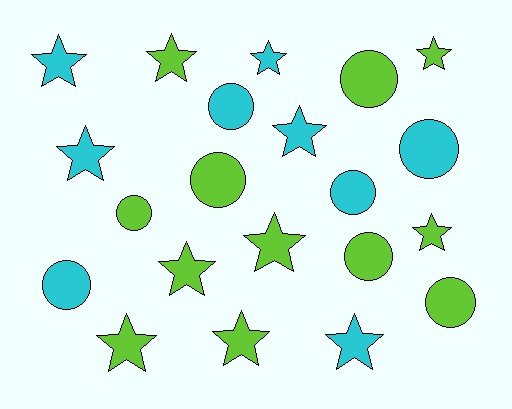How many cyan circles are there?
There are 4 cyan circles.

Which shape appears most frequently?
Star, with 12 objects.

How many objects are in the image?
There are 21 objects.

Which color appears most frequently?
Lime, with 12 objects.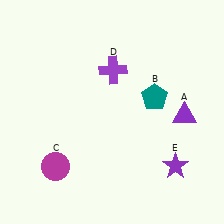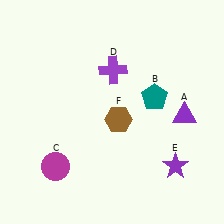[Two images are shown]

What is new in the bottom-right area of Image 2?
A brown hexagon (F) was added in the bottom-right area of Image 2.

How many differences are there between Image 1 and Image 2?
There is 1 difference between the two images.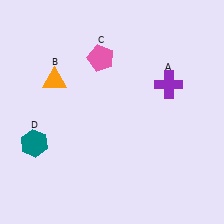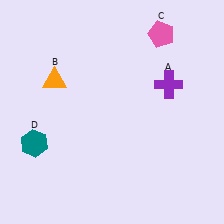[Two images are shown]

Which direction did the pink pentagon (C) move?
The pink pentagon (C) moved right.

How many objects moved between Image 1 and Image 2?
1 object moved between the two images.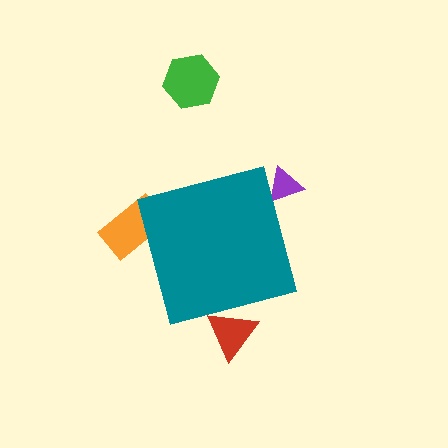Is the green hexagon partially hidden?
No, the green hexagon is fully visible.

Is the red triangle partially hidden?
Yes, the red triangle is partially hidden behind the teal square.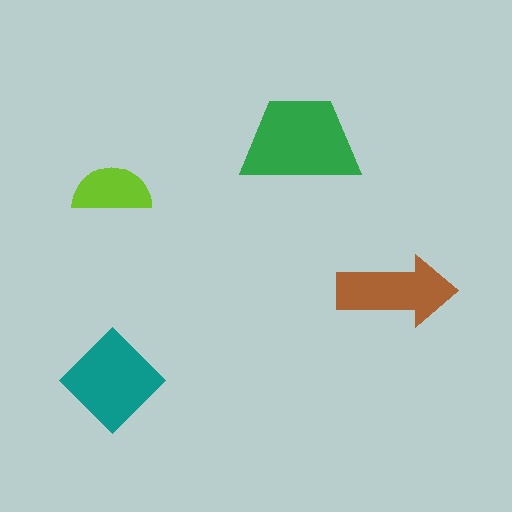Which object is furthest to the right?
The brown arrow is rightmost.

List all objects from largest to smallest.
The green trapezoid, the teal diamond, the brown arrow, the lime semicircle.